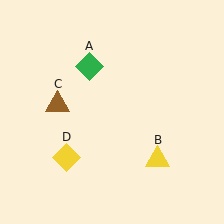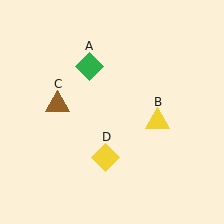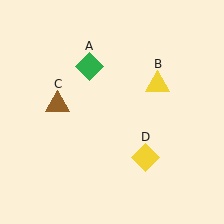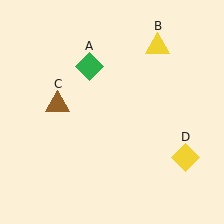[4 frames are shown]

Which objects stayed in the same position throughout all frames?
Green diamond (object A) and brown triangle (object C) remained stationary.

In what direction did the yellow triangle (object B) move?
The yellow triangle (object B) moved up.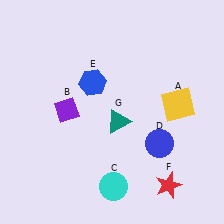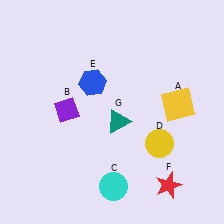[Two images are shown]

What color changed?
The circle (D) changed from blue in Image 1 to yellow in Image 2.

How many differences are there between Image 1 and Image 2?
There is 1 difference between the two images.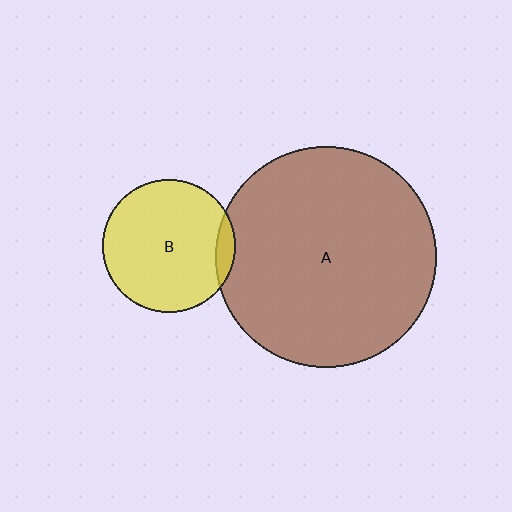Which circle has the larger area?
Circle A (brown).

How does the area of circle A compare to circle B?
Approximately 2.8 times.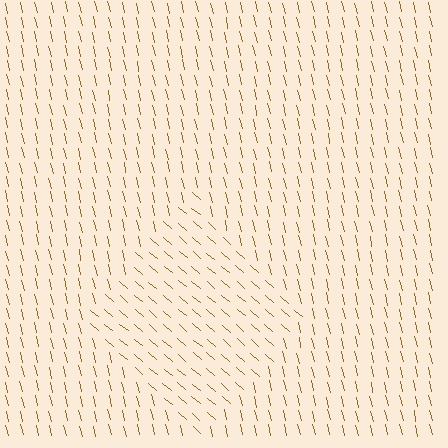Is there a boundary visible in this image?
Yes, there is a texture boundary formed by a change in line orientation.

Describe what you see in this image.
The image is filled with small brown line segments. A diamond region in the image has lines oriented differently from the surrounding lines, creating a visible texture boundary.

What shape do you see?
I see a diamond.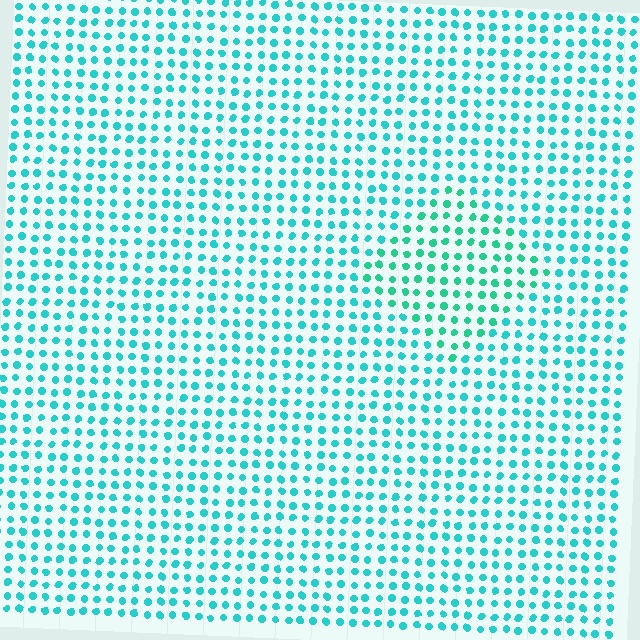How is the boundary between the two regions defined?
The boundary is defined purely by a slight shift in hue (about 22 degrees). Spacing, size, and orientation are identical on both sides.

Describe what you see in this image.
The image is filled with small cyan elements in a uniform arrangement. A diamond-shaped region is visible where the elements are tinted to a slightly different hue, forming a subtle color boundary.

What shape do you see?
I see a diamond.